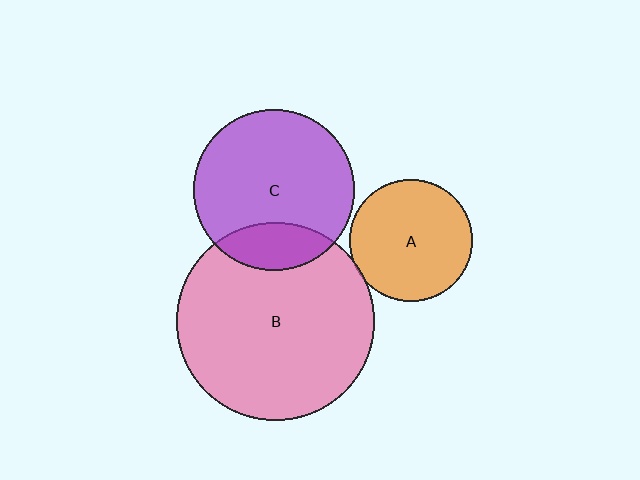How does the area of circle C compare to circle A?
Approximately 1.7 times.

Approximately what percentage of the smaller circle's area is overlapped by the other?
Approximately 20%.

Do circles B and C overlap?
Yes.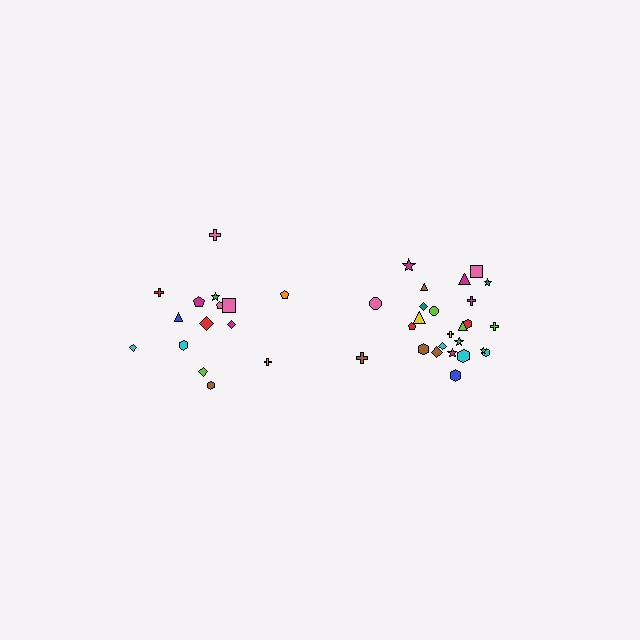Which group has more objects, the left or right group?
The right group.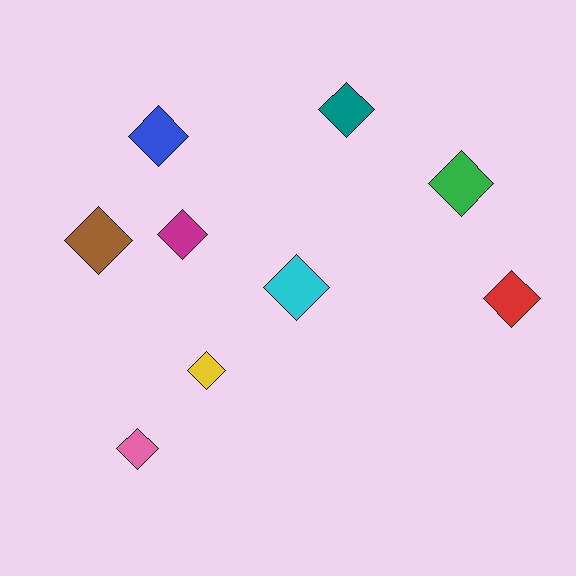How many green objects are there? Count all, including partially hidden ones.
There is 1 green object.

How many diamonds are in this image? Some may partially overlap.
There are 9 diamonds.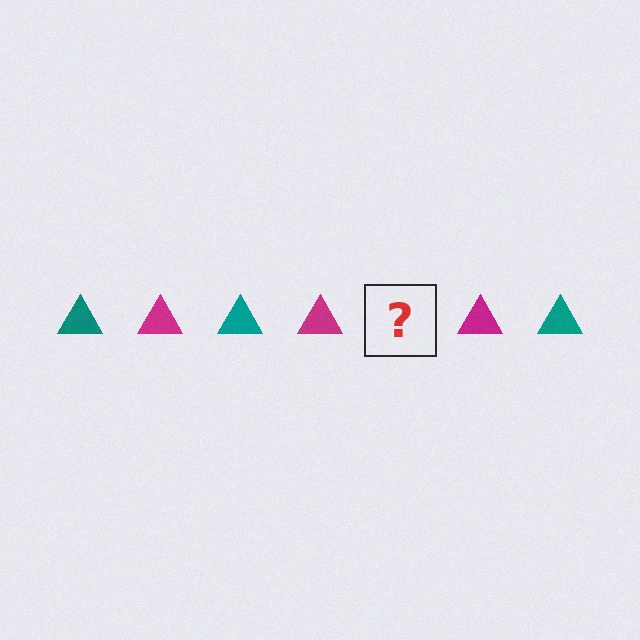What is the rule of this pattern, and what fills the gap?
The rule is that the pattern cycles through teal, magenta triangles. The gap should be filled with a teal triangle.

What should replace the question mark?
The question mark should be replaced with a teal triangle.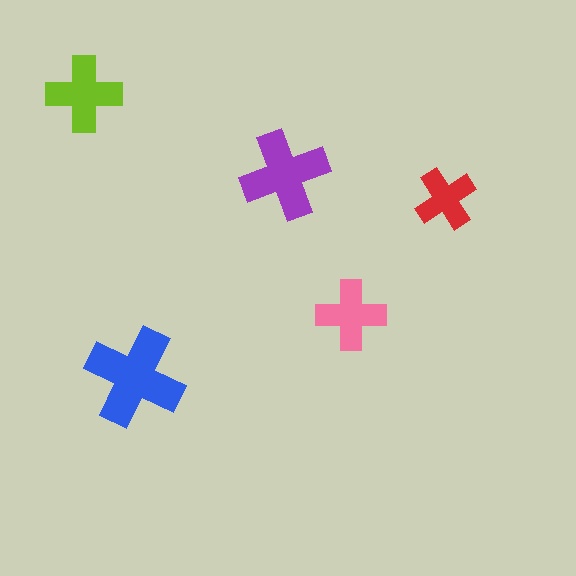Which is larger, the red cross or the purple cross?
The purple one.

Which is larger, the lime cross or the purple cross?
The purple one.